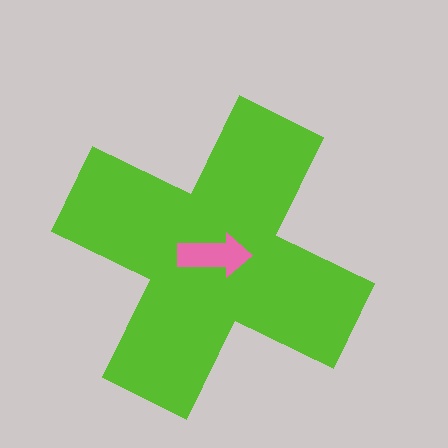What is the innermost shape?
The pink arrow.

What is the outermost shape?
The lime cross.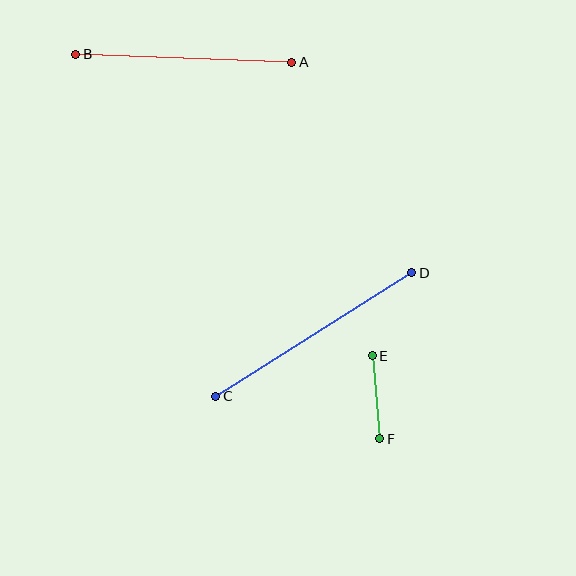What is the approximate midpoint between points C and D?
The midpoint is at approximately (314, 334) pixels.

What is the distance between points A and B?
The distance is approximately 216 pixels.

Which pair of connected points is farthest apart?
Points C and D are farthest apart.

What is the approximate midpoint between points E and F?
The midpoint is at approximately (376, 397) pixels.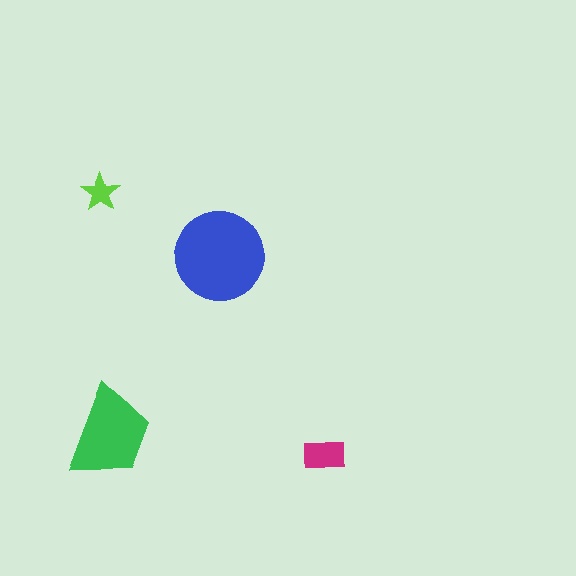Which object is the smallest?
The lime star.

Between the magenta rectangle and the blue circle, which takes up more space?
The blue circle.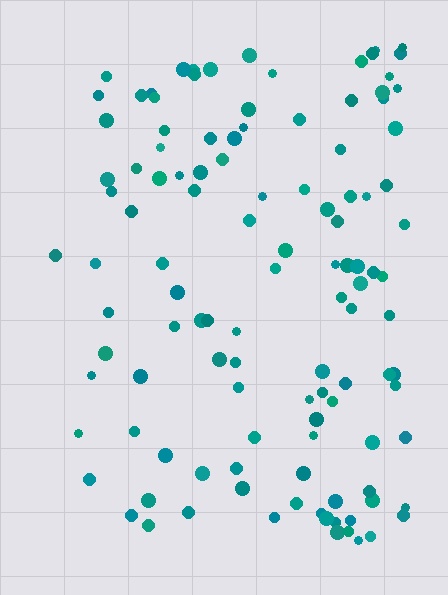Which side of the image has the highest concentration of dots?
The right.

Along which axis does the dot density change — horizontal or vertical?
Horizontal.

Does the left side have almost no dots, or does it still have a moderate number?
Still a moderate number, just noticeably fewer than the right.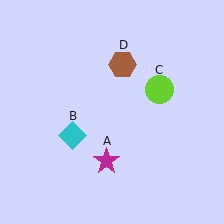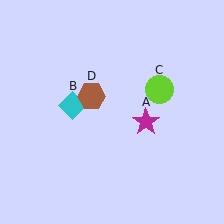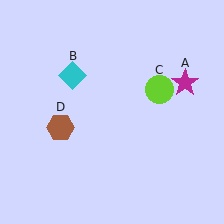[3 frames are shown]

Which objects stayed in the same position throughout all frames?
Lime circle (object C) remained stationary.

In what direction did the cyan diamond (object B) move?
The cyan diamond (object B) moved up.